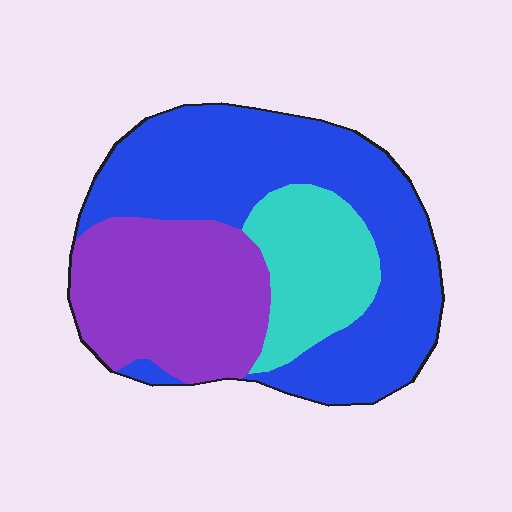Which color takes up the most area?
Blue, at roughly 50%.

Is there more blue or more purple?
Blue.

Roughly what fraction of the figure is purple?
Purple covers 31% of the figure.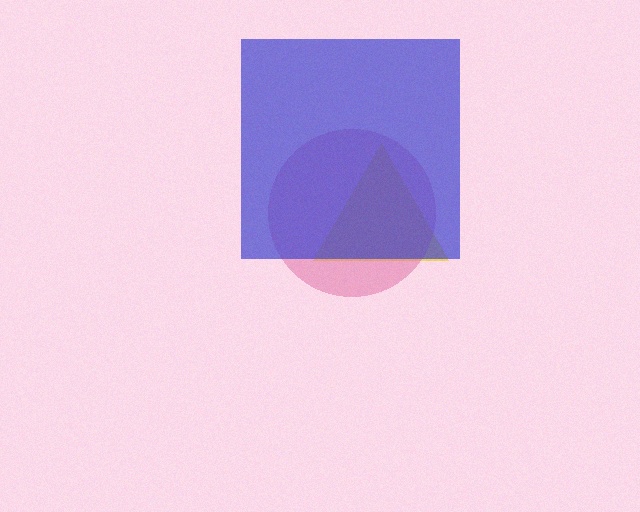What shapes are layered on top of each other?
The layered shapes are: a yellow triangle, a pink circle, a blue square.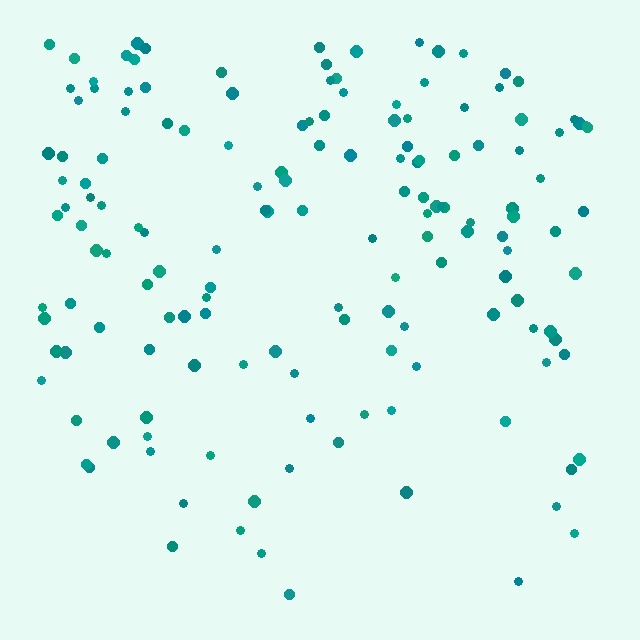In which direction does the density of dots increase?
From bottom to top, with the top side densest.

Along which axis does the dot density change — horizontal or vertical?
Vertical.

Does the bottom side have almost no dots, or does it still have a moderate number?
Still a moderate number, just noticeably fewer than the top.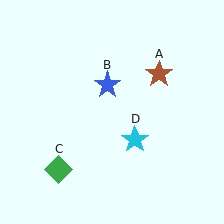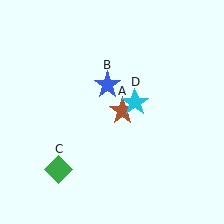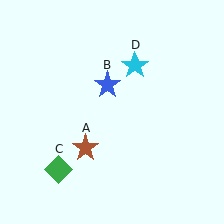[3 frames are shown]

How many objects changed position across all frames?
2 objects changed position: brown star (object A), cyan star (object D).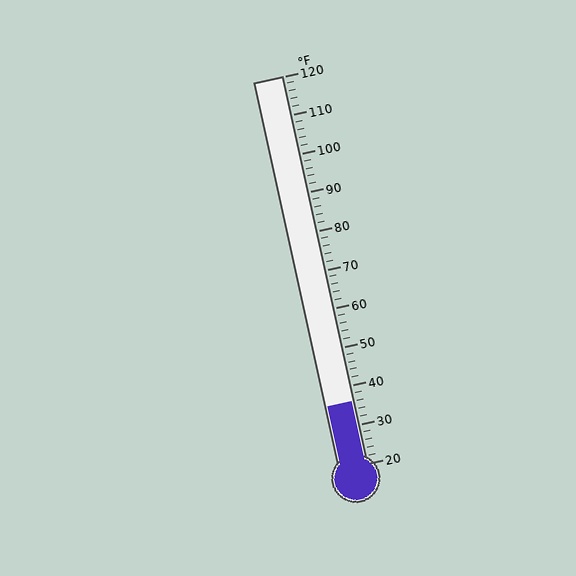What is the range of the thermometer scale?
The thermometer scale ranges from 20°F to 120°F.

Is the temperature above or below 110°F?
The temperature is below 110°F.